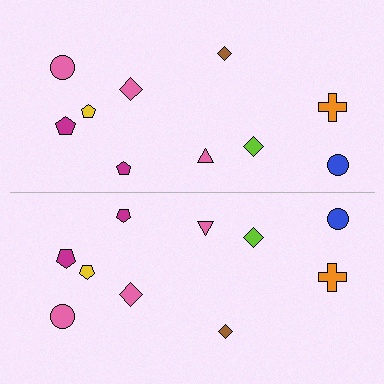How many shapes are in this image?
There are 20 shapes in this image.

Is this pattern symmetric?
Yes, this pattern has bilateral (reflection) symmetry.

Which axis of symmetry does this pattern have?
The pattern has a horizontal axis of symmetry running through the center of the image.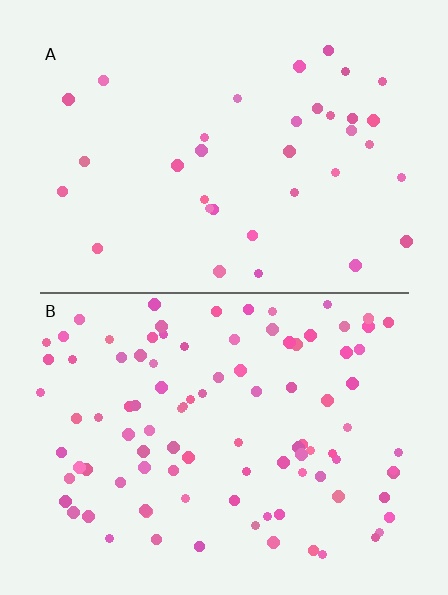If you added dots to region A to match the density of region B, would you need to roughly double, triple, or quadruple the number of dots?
Approximately triple.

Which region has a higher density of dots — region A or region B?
B (the bottom).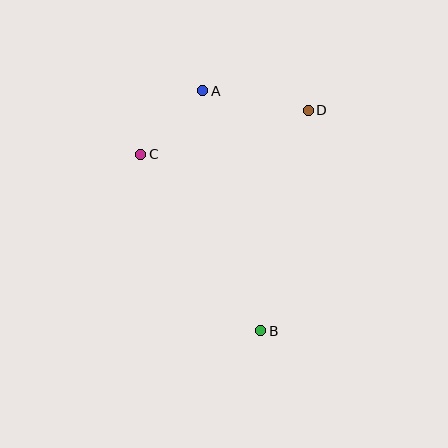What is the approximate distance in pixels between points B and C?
The distance between B and C is approximately 214 pixels.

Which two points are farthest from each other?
Points A and B are farthest from each other.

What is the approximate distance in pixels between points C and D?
The distance between C and D is approximately 173 pixels.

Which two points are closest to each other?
Points A and C are closest to each other.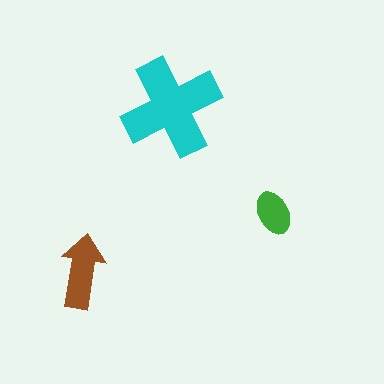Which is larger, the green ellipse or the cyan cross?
The cyan cross.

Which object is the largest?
The cyan cross.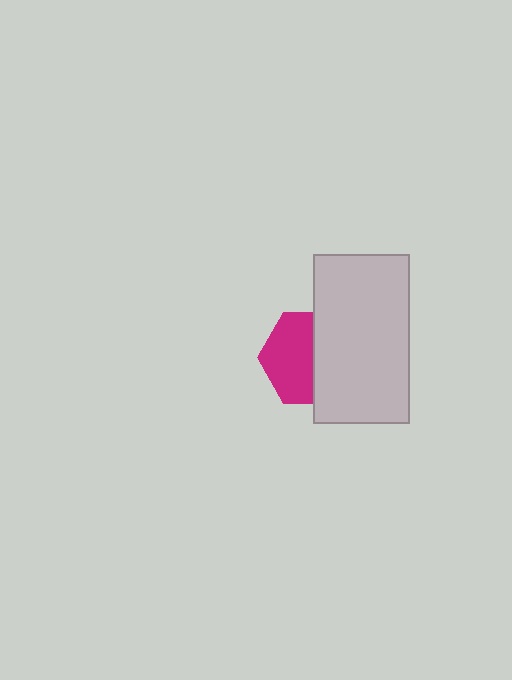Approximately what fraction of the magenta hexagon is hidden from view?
Roughly 45% of the magenta hexagon is hidden behind the light gray rectangle.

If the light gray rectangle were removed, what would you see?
You would see the complete magenta hexagon.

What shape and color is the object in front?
The object in front is a light gray rectangle.